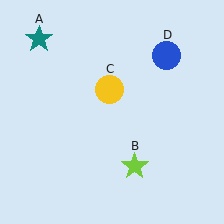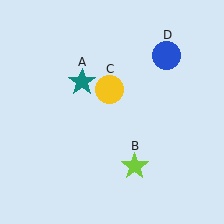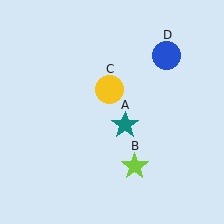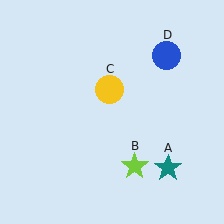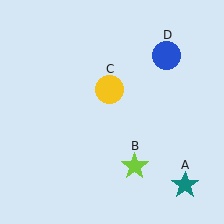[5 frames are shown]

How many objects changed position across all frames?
1 object changed position: teal star (object A).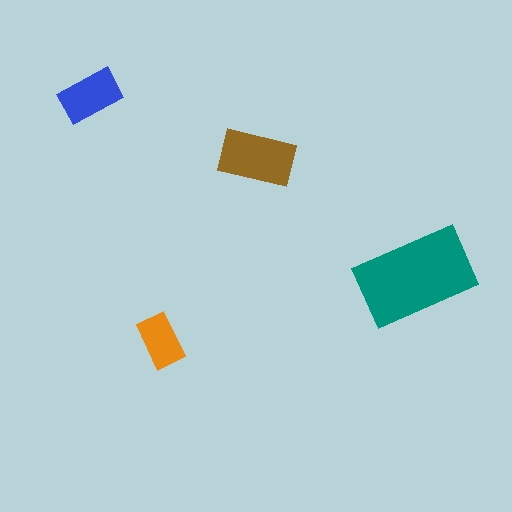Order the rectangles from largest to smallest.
the teal one, the brown one, the blue one, the orange one.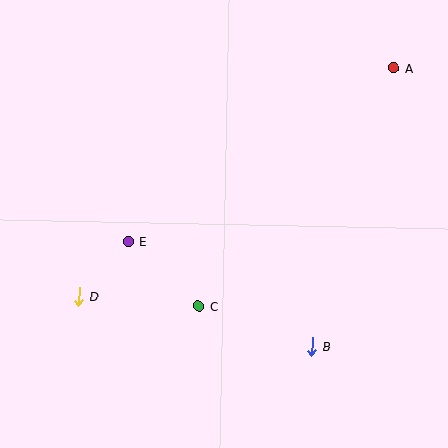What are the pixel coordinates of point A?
Point A is at (394, 68).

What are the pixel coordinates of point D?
Point D is at (79, 297).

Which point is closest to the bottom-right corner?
Point B is closest to the bottom-right corner.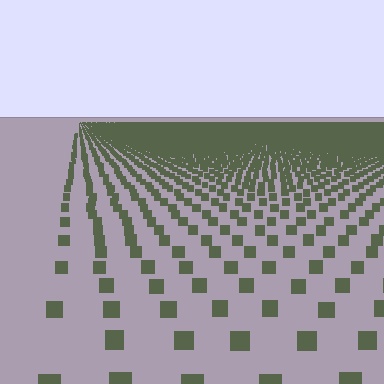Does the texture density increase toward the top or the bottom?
Density increases toward the top.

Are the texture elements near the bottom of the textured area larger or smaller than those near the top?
Larger. Near the bottom, elements are closer to the viewer and appear at a bigger on-screen size.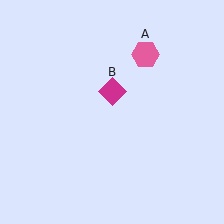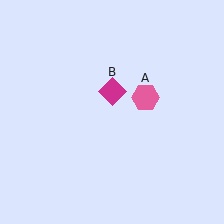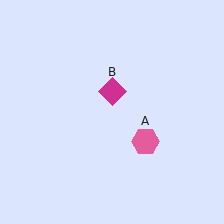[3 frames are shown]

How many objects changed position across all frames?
1 object changed position: pink hexagon (object A).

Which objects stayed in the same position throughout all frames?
Magenta diamond (object B) remained stationary.